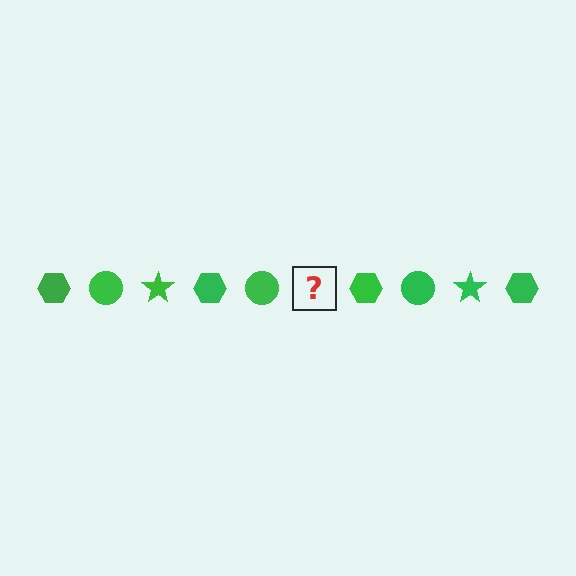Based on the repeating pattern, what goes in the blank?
The blank should be a green star.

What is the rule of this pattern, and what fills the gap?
The rule is that the pattern cycles through hexagon, circle, star shapes in green. The gap should be filled with a green star.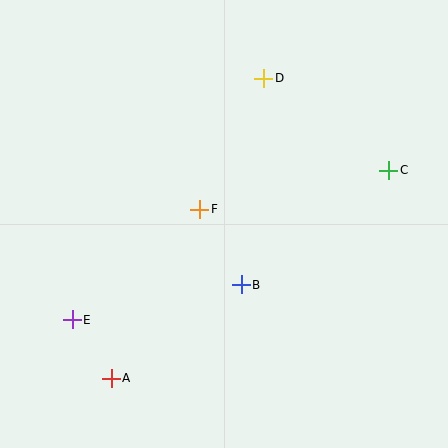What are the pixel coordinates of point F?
Point F is at (200, 209).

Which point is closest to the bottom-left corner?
Point A is closest to the bottom-left corner.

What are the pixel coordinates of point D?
Point D is at (264, 78).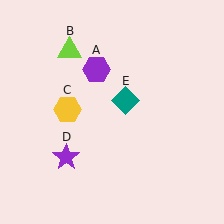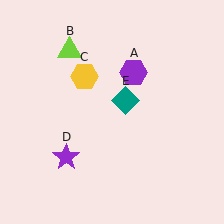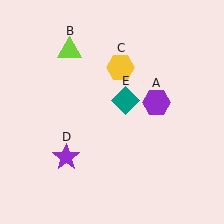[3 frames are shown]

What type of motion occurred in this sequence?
The purple hexagon (object A), yellow hexagon (object C) rotated clockwise around the center of the scene.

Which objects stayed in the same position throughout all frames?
Lime triangle (object B) and purple star (object D) and teal diamond (object E) remained stationary.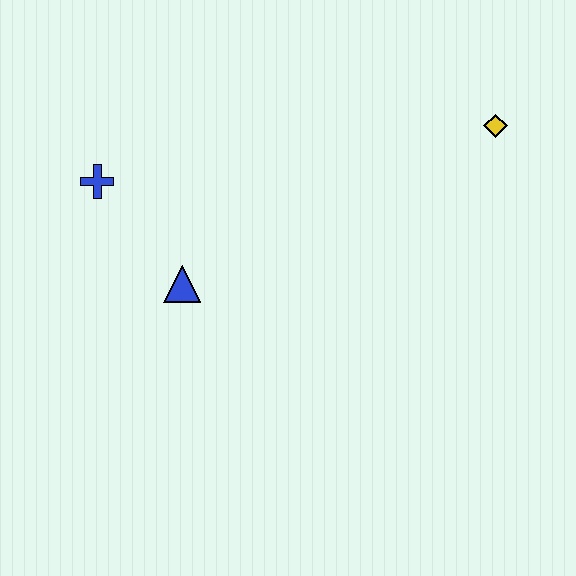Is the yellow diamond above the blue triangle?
Yes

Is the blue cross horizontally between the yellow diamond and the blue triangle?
No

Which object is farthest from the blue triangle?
The yellow diamond is farthest from the blue triangle.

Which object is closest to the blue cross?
The blue triangle is closest to the blue cross.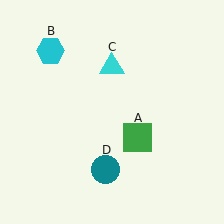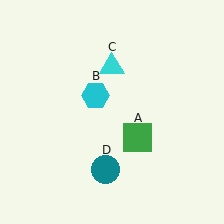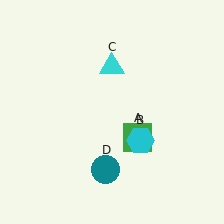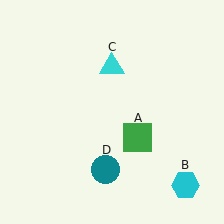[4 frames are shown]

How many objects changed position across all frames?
1 object changed position: cyan hexagon (object B).